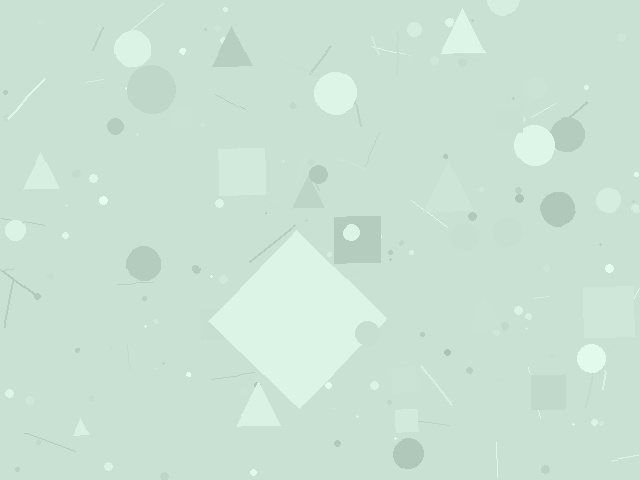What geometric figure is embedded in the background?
A diamond is embedded in the background.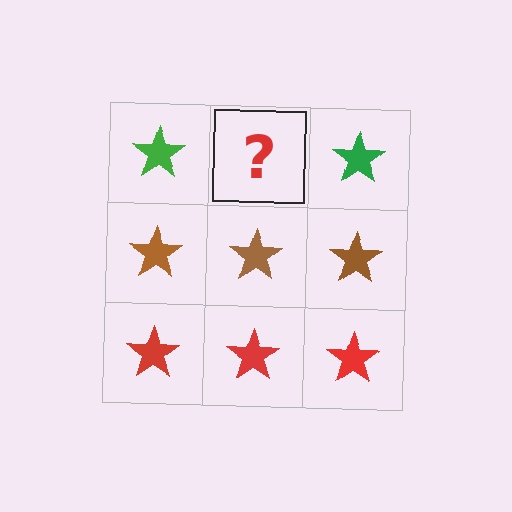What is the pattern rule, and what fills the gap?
The rule is that each row has a consistent color. The gap should be filled with a green star.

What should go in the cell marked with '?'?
The missing cell should contain a green star.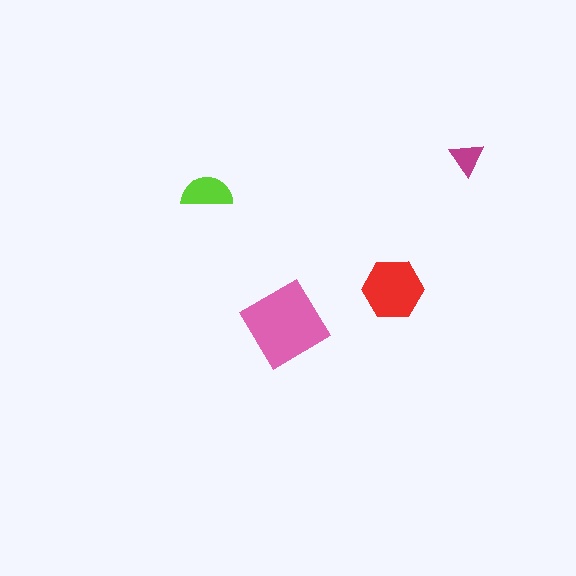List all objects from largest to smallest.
The pink diamond, the red hexagon, the lime semicircle, the magenta triangle.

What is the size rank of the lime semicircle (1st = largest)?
3rd.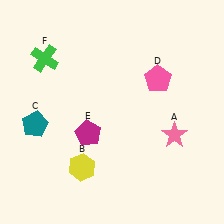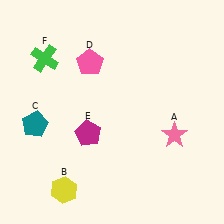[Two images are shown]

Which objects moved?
The objects that moved are: the yellow hexagon (B), the pink pentagon (D).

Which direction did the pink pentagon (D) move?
The pink pentagon (D) moved left.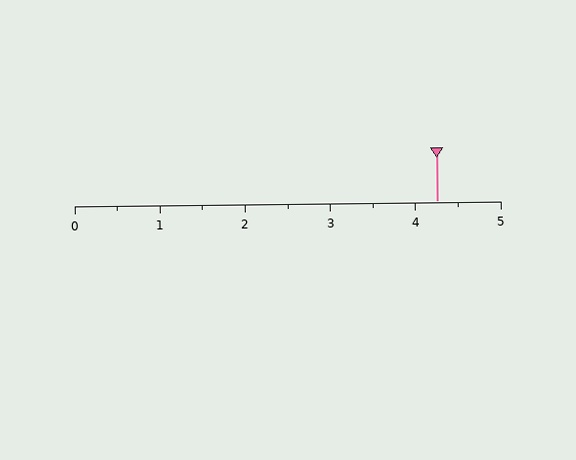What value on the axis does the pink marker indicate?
The marker indicates approximately 4.2.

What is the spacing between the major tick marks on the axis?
The major ticks are spaced 1 apart.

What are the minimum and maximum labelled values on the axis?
The axis runs from 0 to 5.